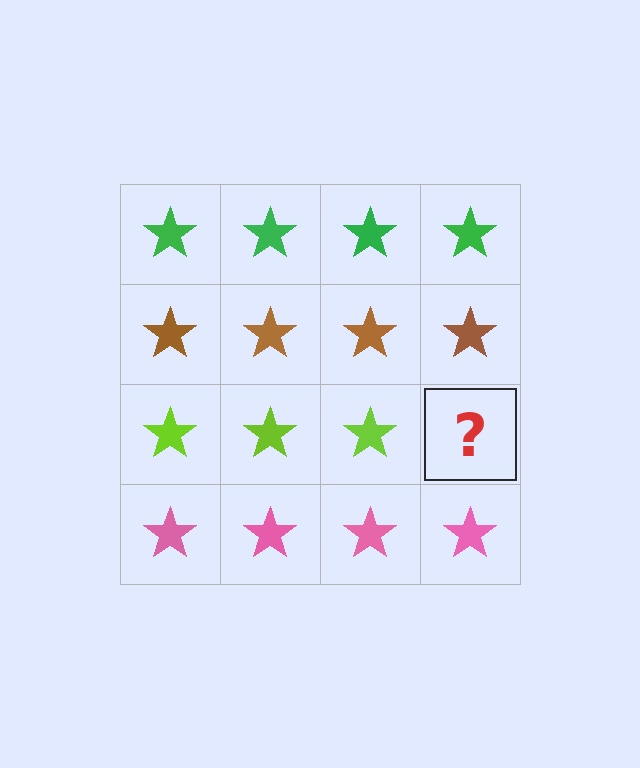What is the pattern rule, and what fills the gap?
The rule is that each row has a consistent color. The gap should be filled with a lime star.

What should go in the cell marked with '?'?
The missing cell should contain a lime star.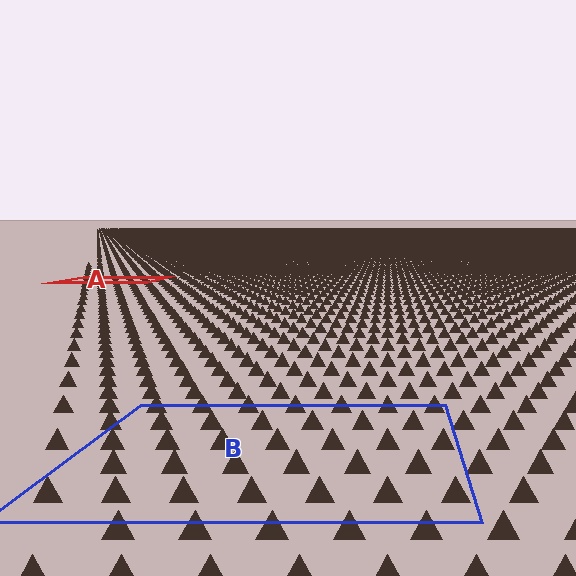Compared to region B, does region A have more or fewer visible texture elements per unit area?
Region A has more texture elements per unit area — they are packed more densely because it is farther away.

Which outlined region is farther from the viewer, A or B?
Region A is farther from the viewer — the texture elements inside it appear smaller and more densely packed.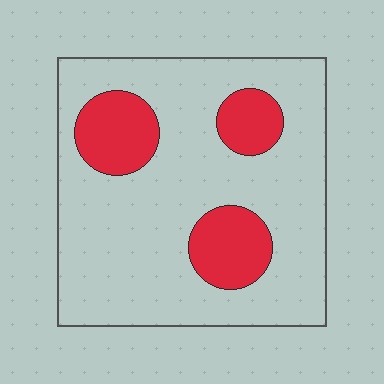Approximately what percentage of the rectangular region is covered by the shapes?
Approximately 20%.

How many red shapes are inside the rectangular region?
3.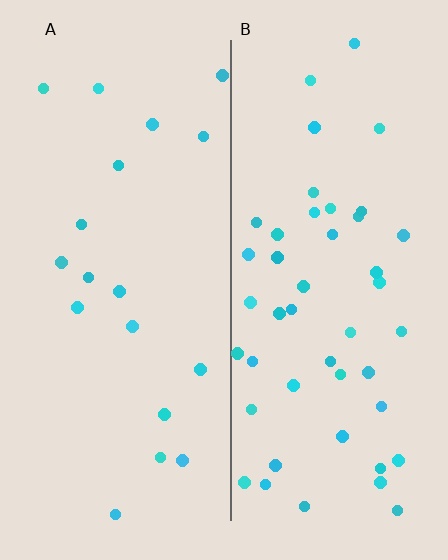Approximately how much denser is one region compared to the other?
Approximately 2.5× — region B over region A.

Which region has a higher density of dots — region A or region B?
B (the right).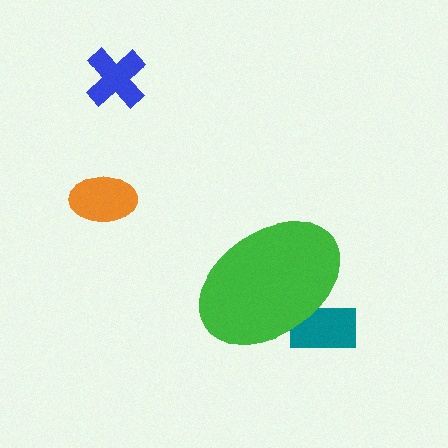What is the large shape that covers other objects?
A green ellipse.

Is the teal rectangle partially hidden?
Yes, the teal rectangle is partially hidden behind the green ellipse.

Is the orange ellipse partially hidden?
No, the orange ellipse is fully visible.